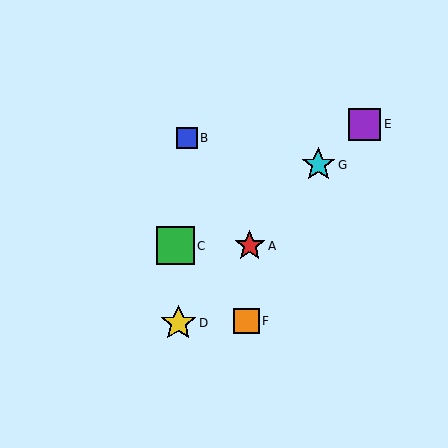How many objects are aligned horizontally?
2 objects (A, C) are aligned horizontally.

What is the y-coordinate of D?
Object D is at y≈323.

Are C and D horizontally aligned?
No, C is at y≈246 and D is at y≈323.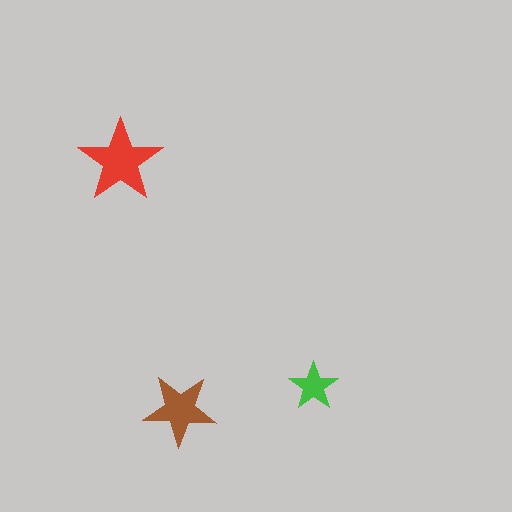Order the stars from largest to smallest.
the red one, the brown one, the green one.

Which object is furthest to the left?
The red star is leftmost.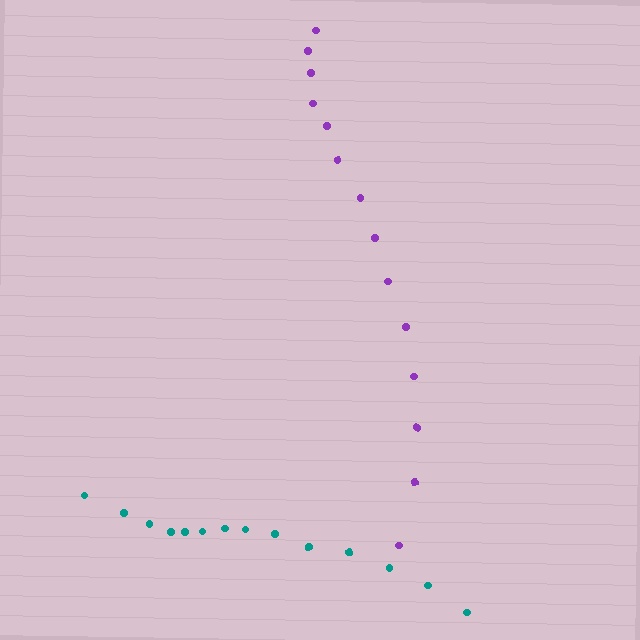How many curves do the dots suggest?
There are 2 distinct paths.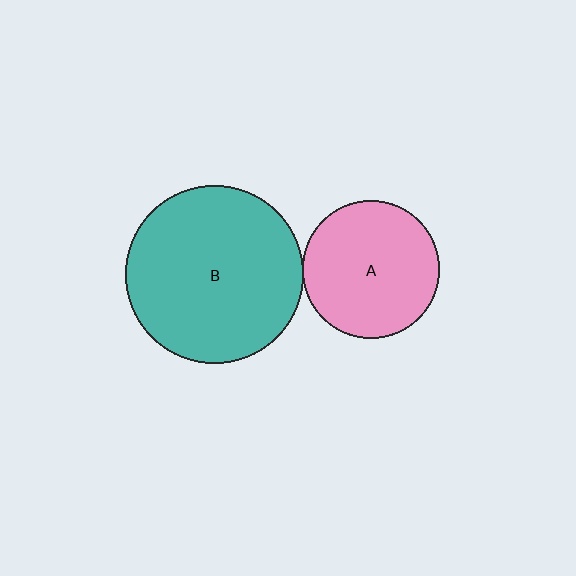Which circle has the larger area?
Circle B (teal).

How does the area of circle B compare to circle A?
Approximately 1.7 times.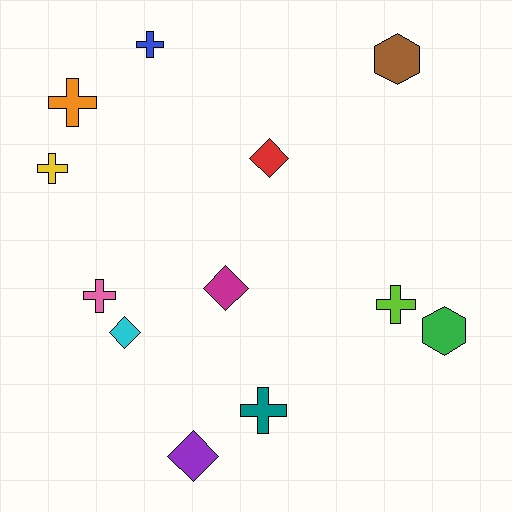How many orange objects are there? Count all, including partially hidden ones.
There is 1 orange object.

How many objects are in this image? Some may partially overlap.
There are 12 objects.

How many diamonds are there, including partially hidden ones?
There are 4 diamonds.